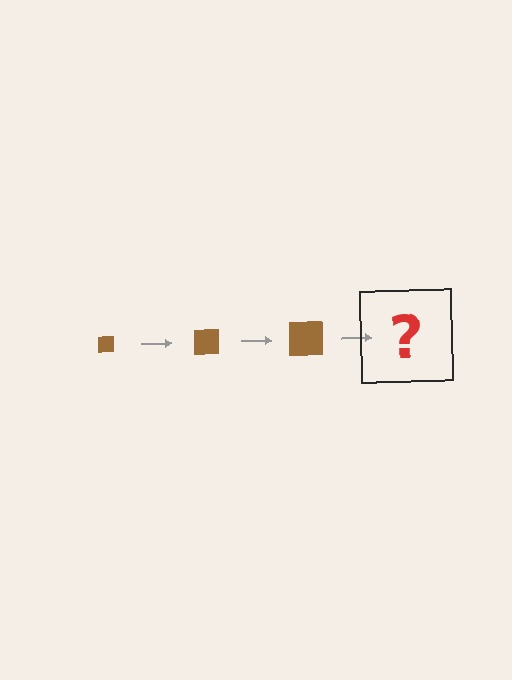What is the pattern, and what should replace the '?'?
The pattern is that the square gets progressively larger each step. The '?' should be a brown square, larger than the previous one.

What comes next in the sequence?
The next element should be a brown square, larger than the previous one.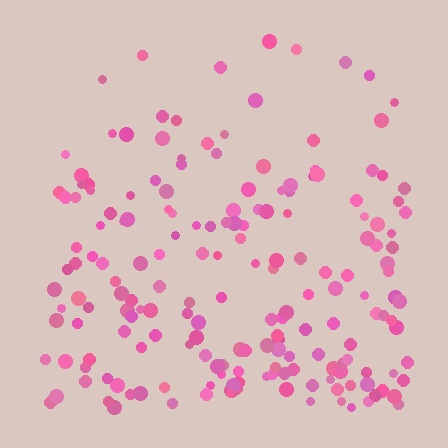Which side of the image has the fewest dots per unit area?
The top.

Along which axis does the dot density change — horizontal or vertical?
Vertical.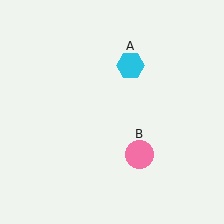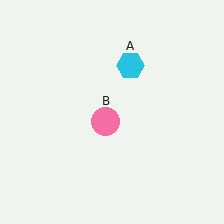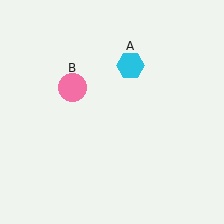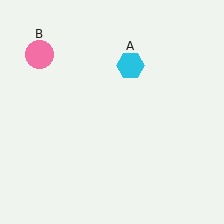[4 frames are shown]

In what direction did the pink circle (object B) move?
The pink circle (object B) moved up and to the left.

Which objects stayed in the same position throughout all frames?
Cyan hexagon (object A) remained stationary.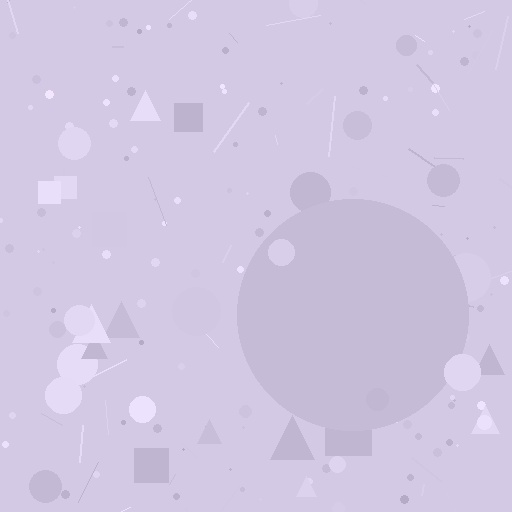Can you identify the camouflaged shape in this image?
The camouflaged shape is a circle.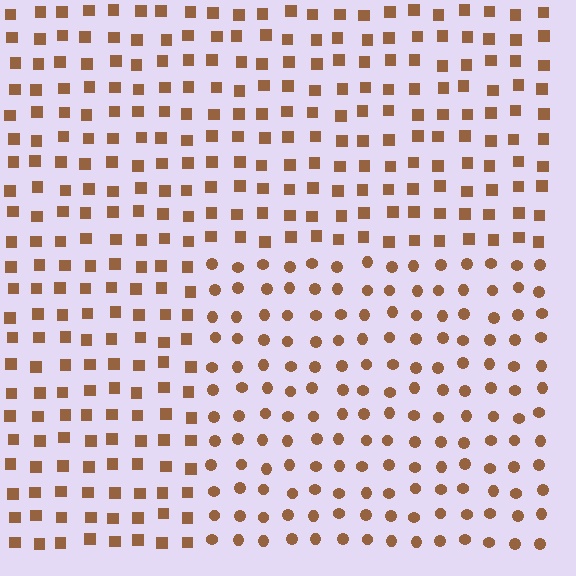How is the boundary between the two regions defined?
The boundary is defined by a change in element shape: circles inside vs. squares outside. All elements share the same color and spacing.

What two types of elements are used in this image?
The image uses circles inside the rectangle region and squares outside it.